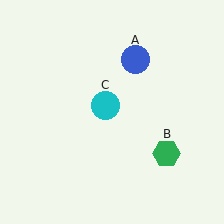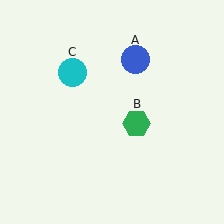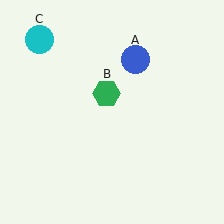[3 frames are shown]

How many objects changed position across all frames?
2 objects changed position: green hexagon (object B), cyan circle (object C).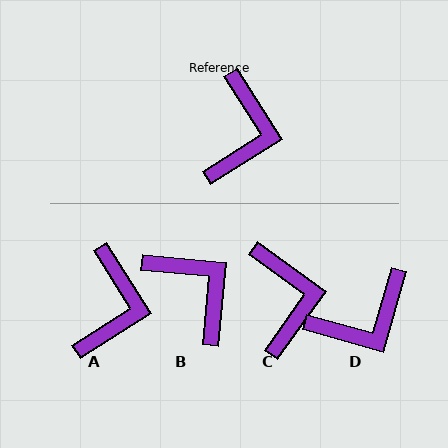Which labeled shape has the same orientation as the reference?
A.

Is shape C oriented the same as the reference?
No, it is off by about 22 degrees.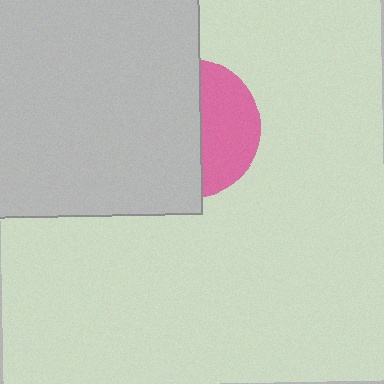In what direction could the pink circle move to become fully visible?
The pink circle could move right. That would shift it out from behind the light gray rectangle entirely.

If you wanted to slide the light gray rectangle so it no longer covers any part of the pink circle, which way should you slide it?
Slide it left — that is the most direct way to separate the two shapes.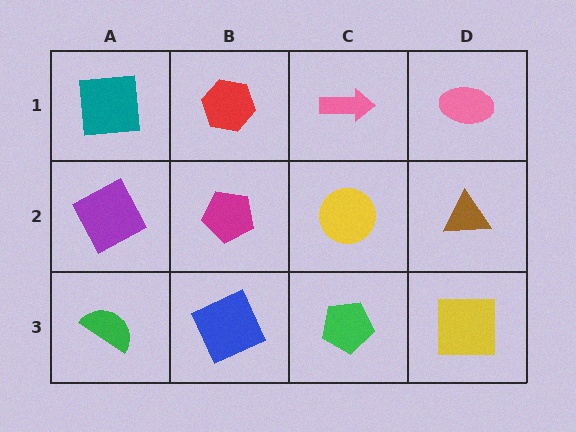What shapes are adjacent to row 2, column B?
A red hexagon (row 1, column B), a blue square (row 3, column B), a purple square (row 2, column A), a yellow circle (row 2, column C).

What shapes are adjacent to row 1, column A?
A purple square (row 2, column A), a red hexagon (row 1, column B).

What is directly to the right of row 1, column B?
A pink arrow.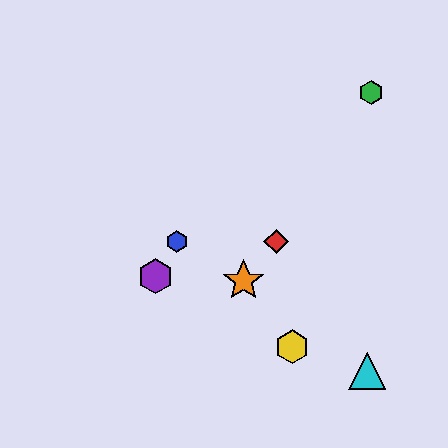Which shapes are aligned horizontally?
The red diamond, the blue hexagon are aligned horizontally.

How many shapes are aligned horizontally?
2 shapes (the red diamond, the blue hexagon) are aligned horizontally.